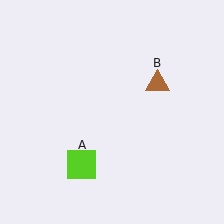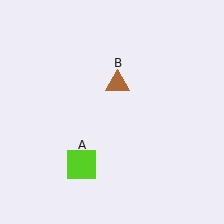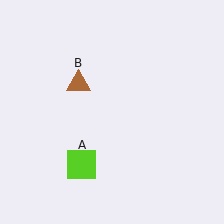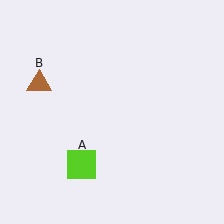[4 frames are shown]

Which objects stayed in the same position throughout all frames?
Lime square (object A) remained stationary.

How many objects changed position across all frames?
1 object changed position: brown triangle (object B).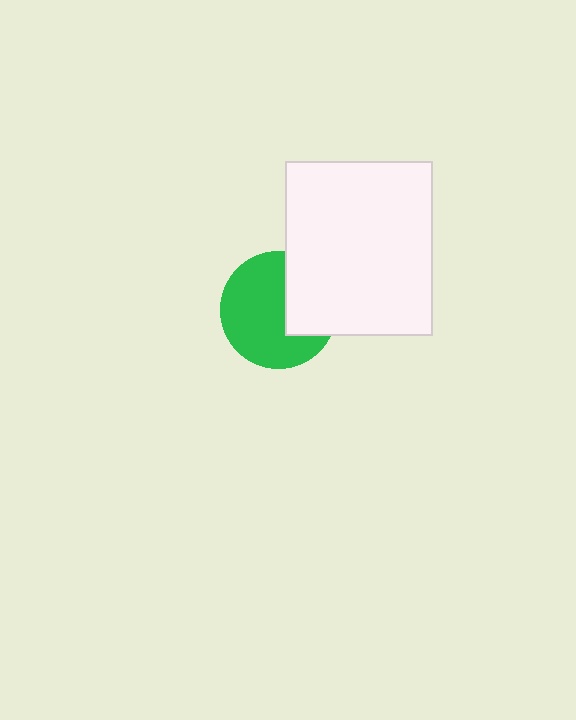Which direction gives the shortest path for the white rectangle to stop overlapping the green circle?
Moving right gives the shortest separation.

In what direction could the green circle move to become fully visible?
The green circle could move left. That would shift it out from behind the white rectangle entirely.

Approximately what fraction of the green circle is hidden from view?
Roughly 33% of the green circle is hidden behind the white rectangle.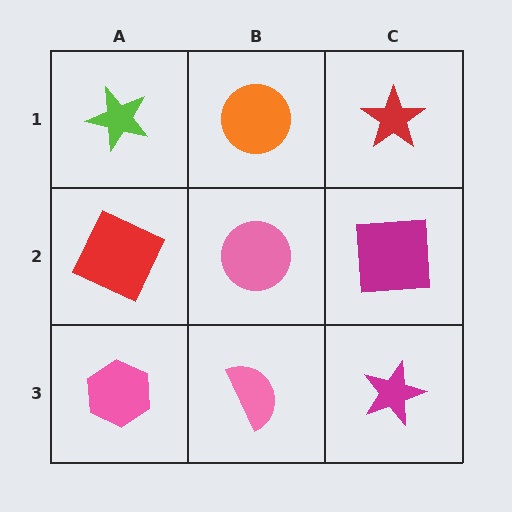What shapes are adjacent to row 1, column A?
A red square (row 2, column A), an orange circle (row 1, column B).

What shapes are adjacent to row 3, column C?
A magenta square (row 2, column C), a pink semicircle (row 3, column B).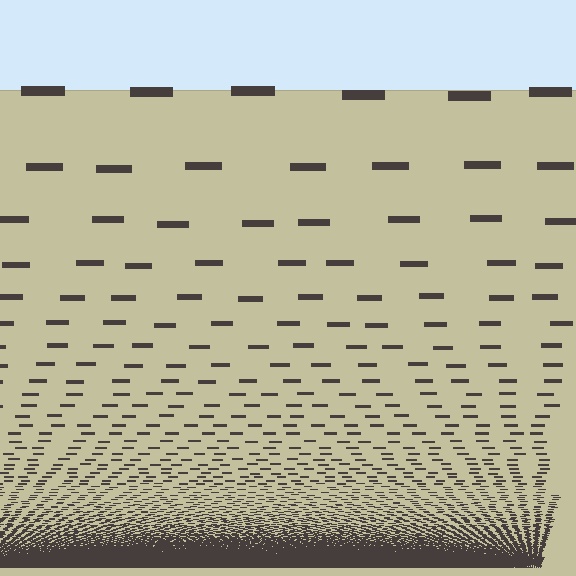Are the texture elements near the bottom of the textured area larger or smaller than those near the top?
Smaller. The gradient is inverted — elements near the bottom are smaller and denser.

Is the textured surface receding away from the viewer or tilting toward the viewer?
The surface appears to tilt toward the viewer. Texture elements get larger and sparser toward the top.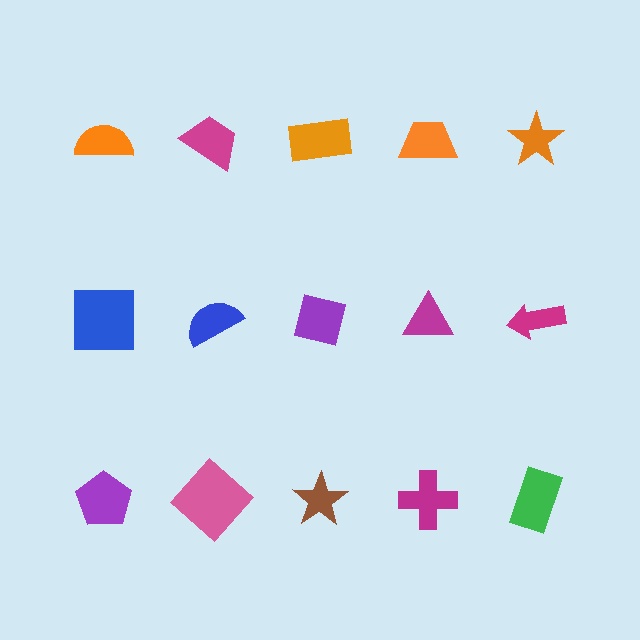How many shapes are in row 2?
5 shapes.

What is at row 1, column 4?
An orange trapezoid.